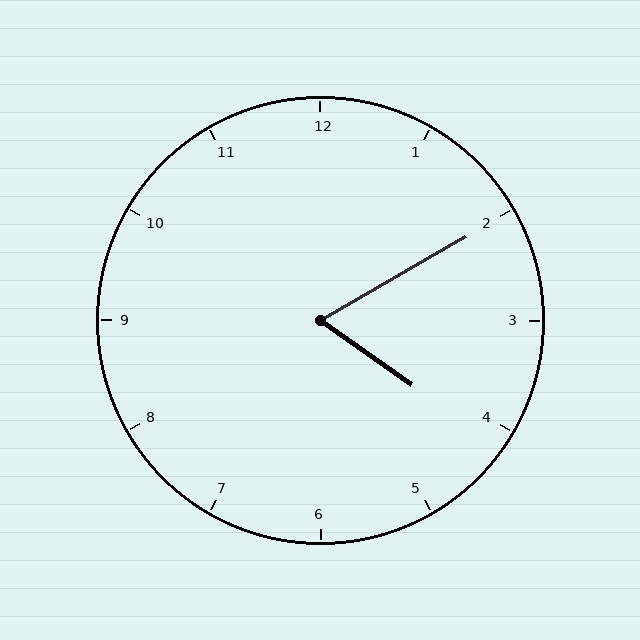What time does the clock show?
4:10.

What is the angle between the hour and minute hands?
Approximately 65 degrees.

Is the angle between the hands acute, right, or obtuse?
It is acute.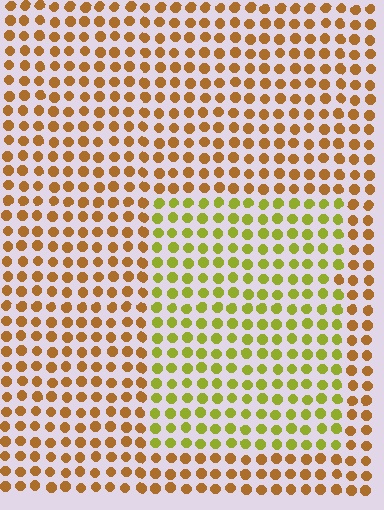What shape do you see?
I see a rectangle.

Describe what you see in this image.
The image is filled with small brown elements in a uniform arrangement. A rectangle-shaped region is visible where the elements are tinted to a slightly different hue, forming a subtle color boundary.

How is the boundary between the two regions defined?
The boundary is defined purely by a slight shift in hue (about 41 degrees). Spacing, size, and orientation are identical on both sides.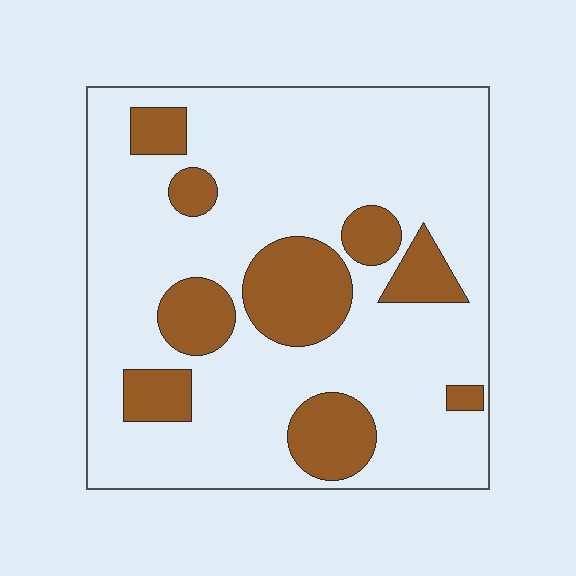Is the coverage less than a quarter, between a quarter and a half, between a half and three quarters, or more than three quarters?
Less than a quarter.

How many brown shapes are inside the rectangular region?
9.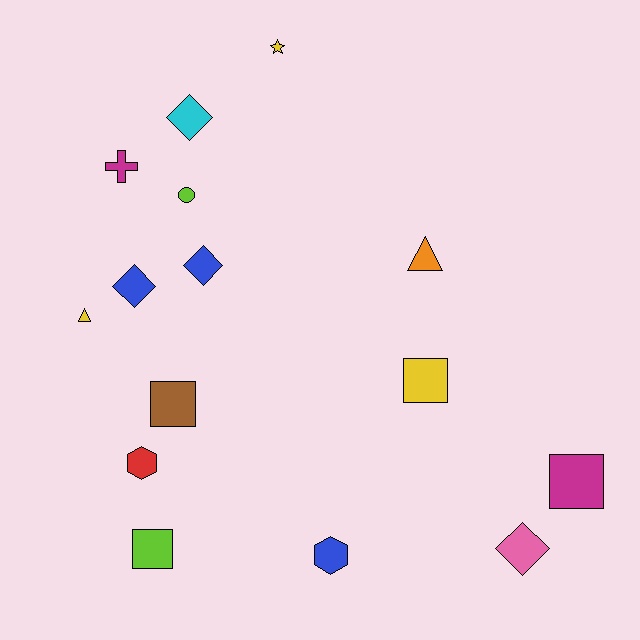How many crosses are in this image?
There is 1 cross.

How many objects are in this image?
There are 15 objects.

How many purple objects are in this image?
There are no purple objects.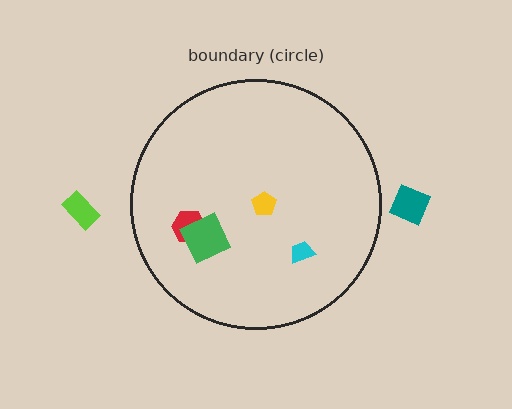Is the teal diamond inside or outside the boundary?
Outside.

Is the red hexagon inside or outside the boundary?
Inside.